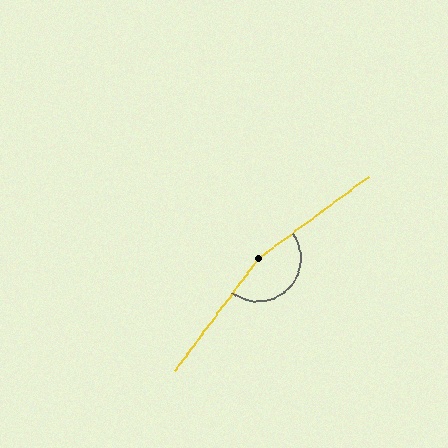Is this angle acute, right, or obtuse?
It is obtuse.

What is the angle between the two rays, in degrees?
Approximately 163 degrees.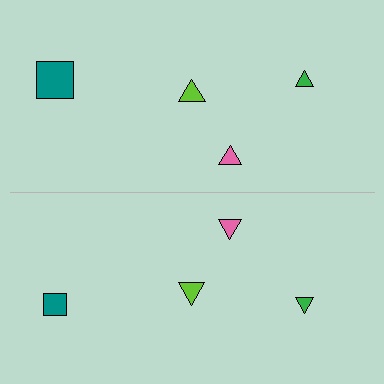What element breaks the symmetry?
The teal square on the bottom side has a different size than its mirror counterpart.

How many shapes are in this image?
There are 8 shapes in this image.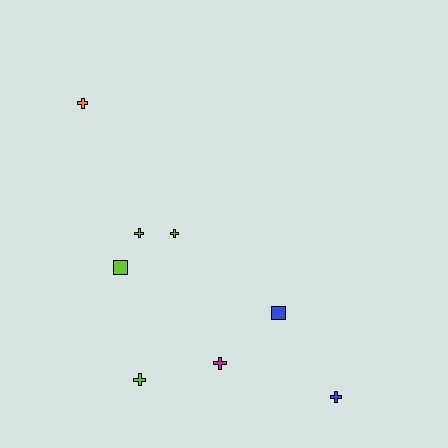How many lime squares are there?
There is 1 lime square.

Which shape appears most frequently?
Cross, with 6 objects.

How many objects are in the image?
There are 8 objects.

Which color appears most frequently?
Lime, with 4 objects.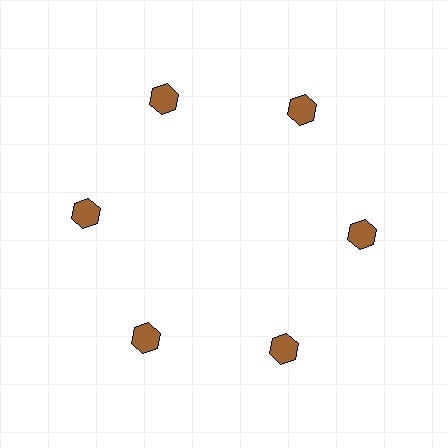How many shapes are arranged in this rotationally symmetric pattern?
There are 6 shapes, arranged in 6 groups of 1.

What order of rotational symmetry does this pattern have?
This pattern has 6-fold rotational symmetry.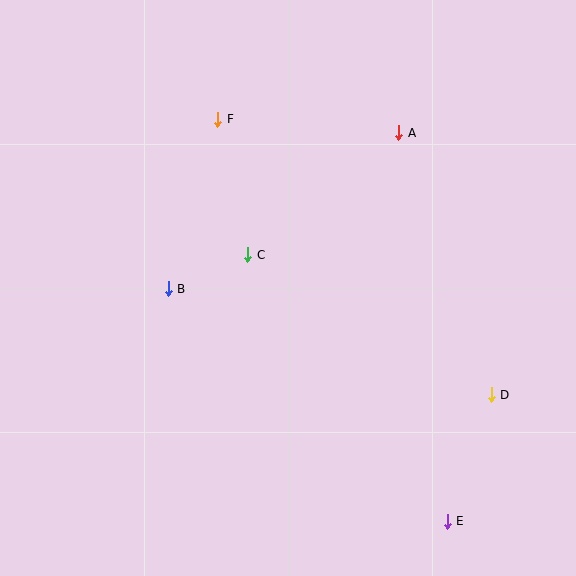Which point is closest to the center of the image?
Point C at (248, 255) is closest to the center.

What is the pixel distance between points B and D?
The distance between B and D is 340 pixels.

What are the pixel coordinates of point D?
Point D is at (491, 395).